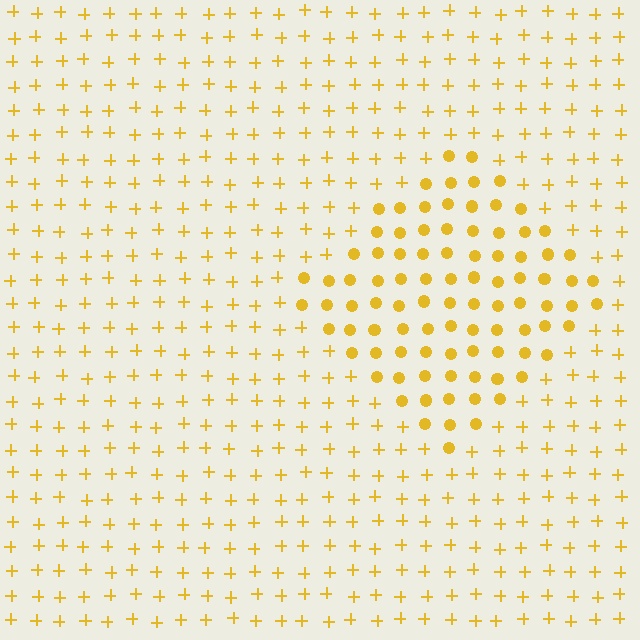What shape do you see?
I see a diamond.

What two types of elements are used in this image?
The image uses circles inside the diamond region and plus signs outside it.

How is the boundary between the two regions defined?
The boundary is defined by a change in element shape: circles inside vs. plus signs outside. All elements share the same color and spacing.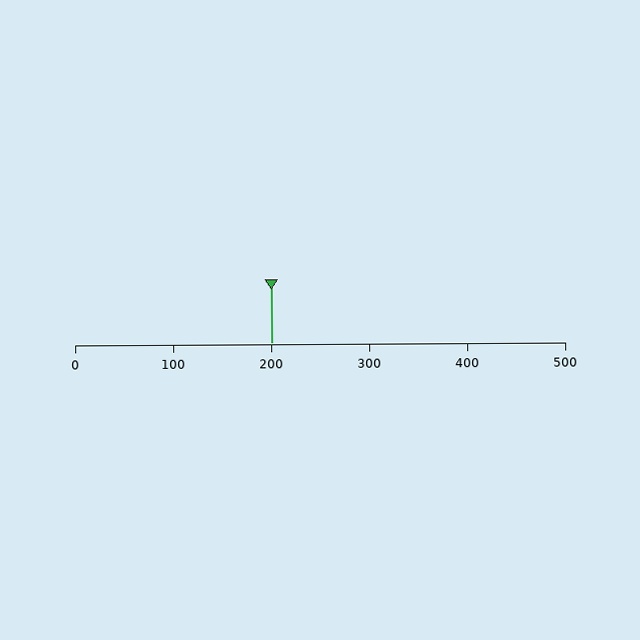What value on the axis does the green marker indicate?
The marker indicates approximately 200.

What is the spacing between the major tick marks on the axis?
The major ticks are spaced 100 apart.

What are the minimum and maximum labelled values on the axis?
The axis runs from 0 to 500.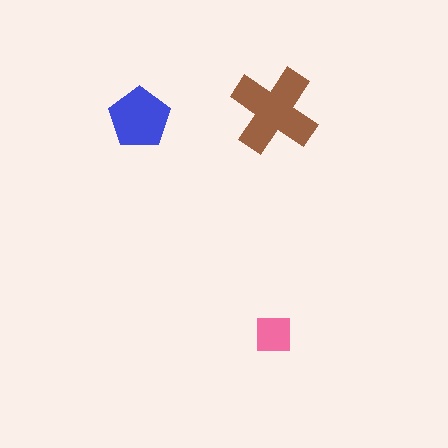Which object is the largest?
The brown cross.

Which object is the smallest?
The pink square.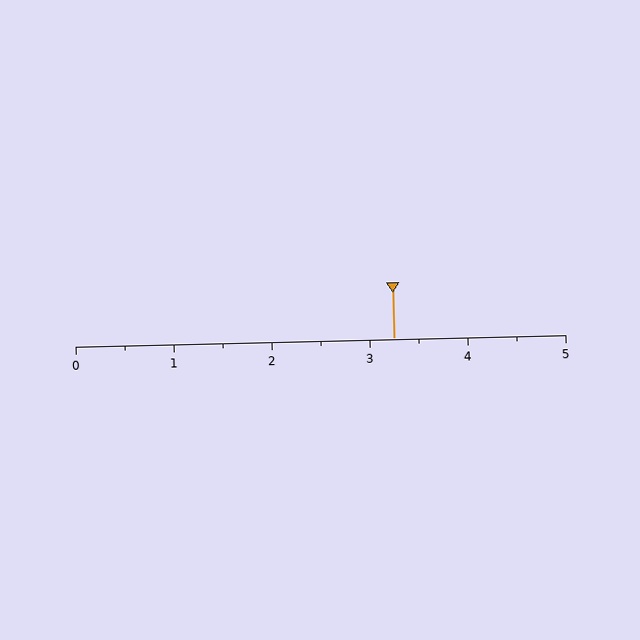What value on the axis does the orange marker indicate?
The marker indicates approximately 3.2.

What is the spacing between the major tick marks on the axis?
The major ticks are spaced 1 apart.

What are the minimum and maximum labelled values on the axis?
The axis runs from 0 to 5.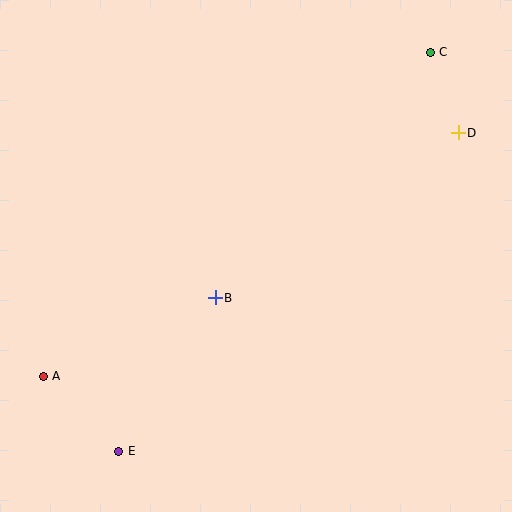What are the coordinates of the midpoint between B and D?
The midpoint between B and D is at (337, 215).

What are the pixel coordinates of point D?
Point D is at (458, 133).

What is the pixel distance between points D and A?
The distance between D and A is 481 pixels.